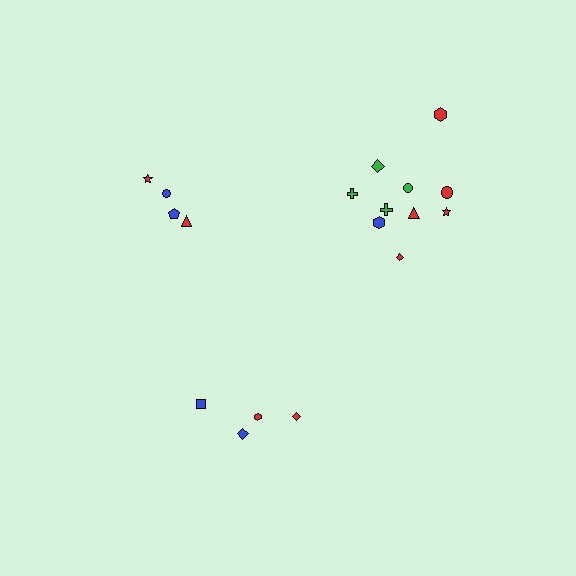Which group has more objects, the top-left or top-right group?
The top-right group.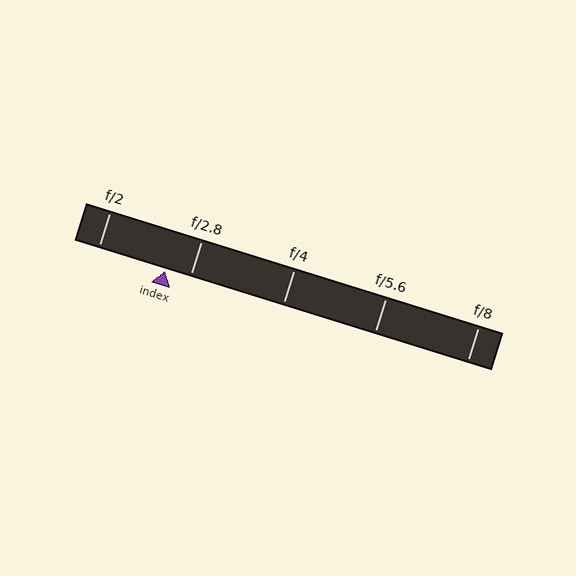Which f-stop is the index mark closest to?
The index mark is closest to f/2.8.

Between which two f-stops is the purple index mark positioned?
The index mark is between f/2 and f/2.8.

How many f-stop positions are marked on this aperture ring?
There are 5 f-stop positions marked.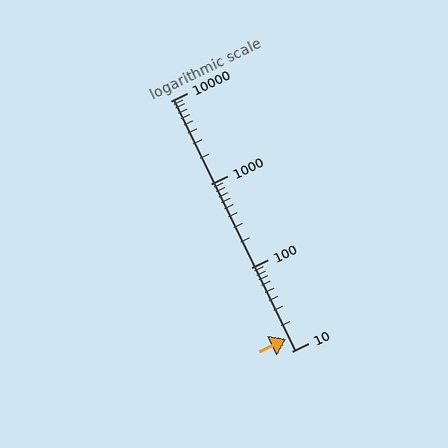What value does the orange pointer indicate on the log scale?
The pointer indicates approximately 14.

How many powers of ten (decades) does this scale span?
The scale spans 3 decades, from 10 to 10000.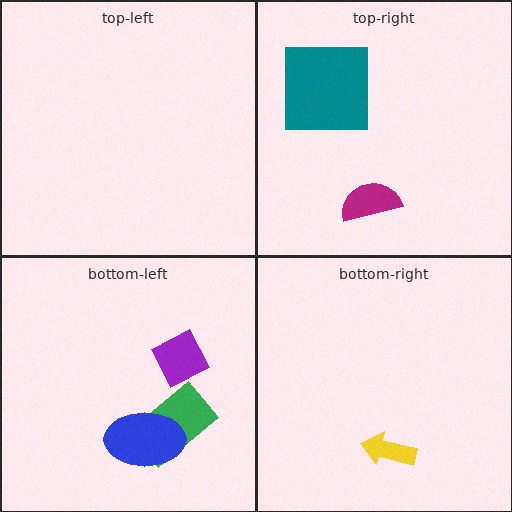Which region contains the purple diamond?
The bottom-left region.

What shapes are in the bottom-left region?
The green rectangle, the purple diamond, the blue ellipse.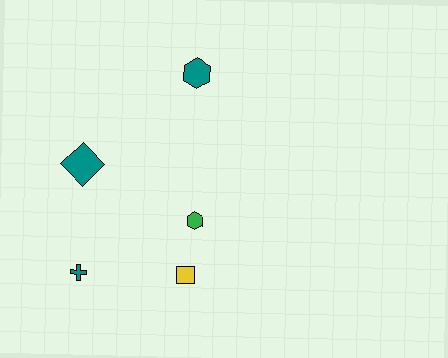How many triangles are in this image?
There are no triangles.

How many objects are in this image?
There are 5 objects.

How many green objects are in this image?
There is 1 green object.